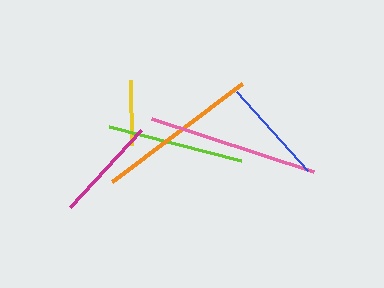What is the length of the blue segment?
The blue segment is approximately 106 pixels long.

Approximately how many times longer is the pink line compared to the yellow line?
The pink line is approximately 2.6 times the length of the yellow line.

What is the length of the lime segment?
The lime segment is approximately 136 pixels long.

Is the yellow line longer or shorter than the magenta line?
The magenta line is longer than the yellow line.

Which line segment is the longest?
The pink line is the longest at approximately 171 pixels.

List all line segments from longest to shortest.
From longest to shortest: pink, orange, lime, blue, magenta, yellow.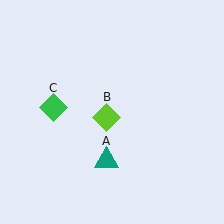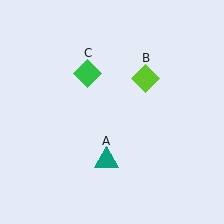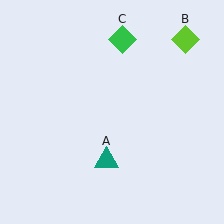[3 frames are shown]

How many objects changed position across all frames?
2 objects changed position: lime diamond (object B), green diamond (object C).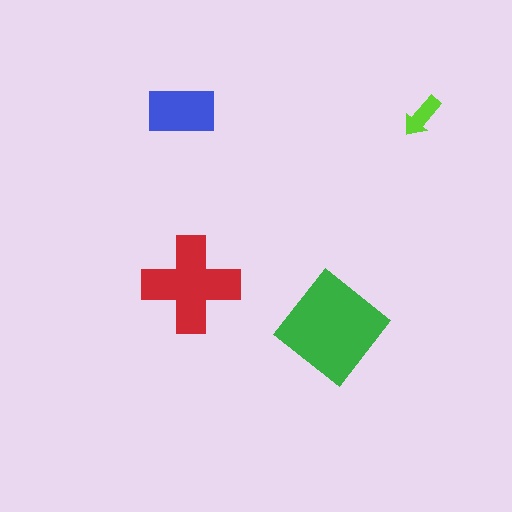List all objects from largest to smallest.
The green diamond, the red cross, the blue rectangle, the lime arrow.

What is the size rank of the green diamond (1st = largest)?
1st.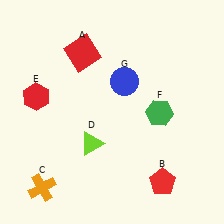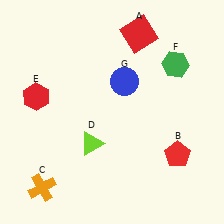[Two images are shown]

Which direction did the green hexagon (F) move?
The green hexagon (F) moved up.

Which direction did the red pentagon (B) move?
The red pentagon (B) moved up.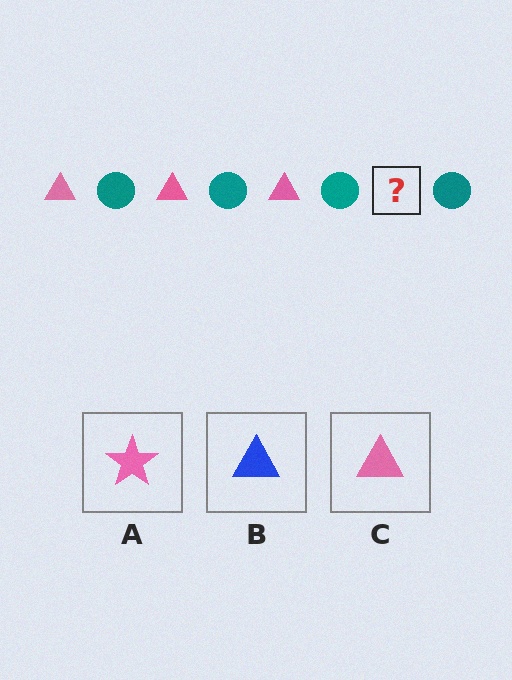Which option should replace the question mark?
Option C.